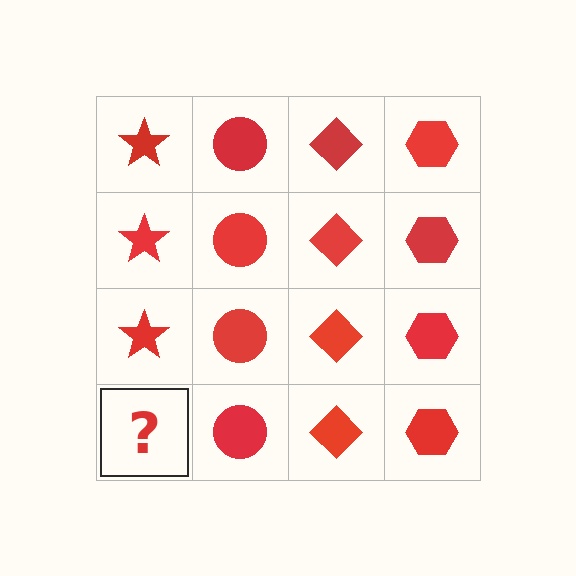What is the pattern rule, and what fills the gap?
The rule is that each column has a consistent shape. The gap should be filled with a red star.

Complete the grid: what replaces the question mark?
The question mark should be replaced with a red star.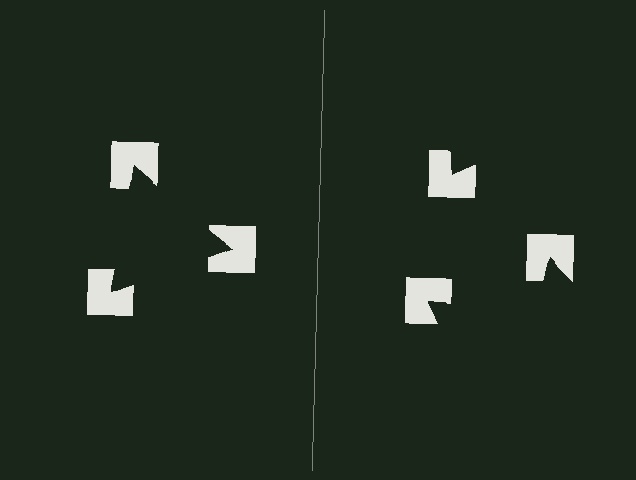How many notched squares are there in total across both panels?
6 — 3 on each side.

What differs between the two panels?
The notched squares are positioned identically on both sides; only the wedge orientations differ. On the left they align to a triangle; on the right they are misaligned.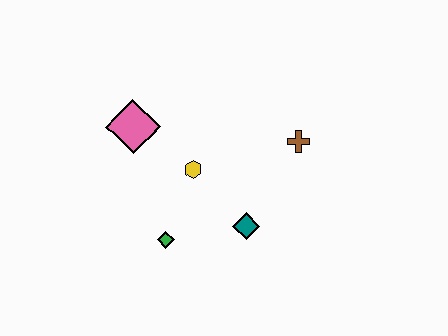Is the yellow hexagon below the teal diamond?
No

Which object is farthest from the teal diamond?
The pink diamond is farthest from the teal diamond.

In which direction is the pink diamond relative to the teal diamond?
The pink diamond is to the left of the teal diamond.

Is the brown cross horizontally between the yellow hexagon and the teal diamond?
No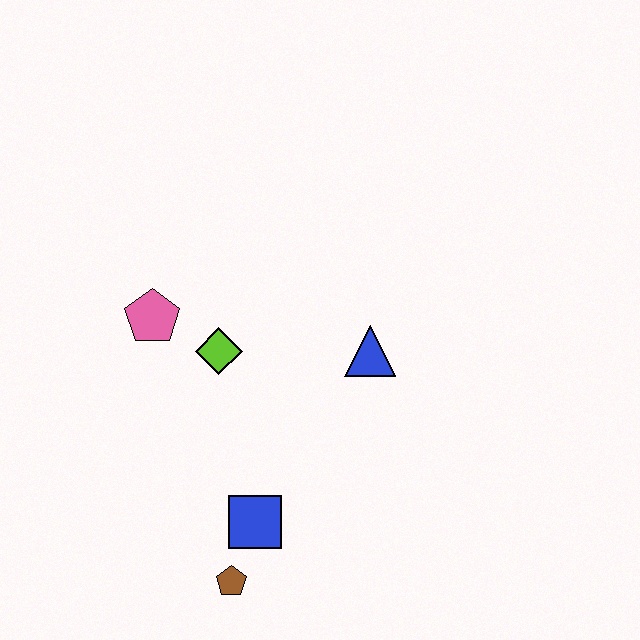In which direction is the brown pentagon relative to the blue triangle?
The brown pentagon is below the blue triangle.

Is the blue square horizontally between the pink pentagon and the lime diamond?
No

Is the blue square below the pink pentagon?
Yes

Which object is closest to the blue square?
The brown pentagon is closest to the blue square.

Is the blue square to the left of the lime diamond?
No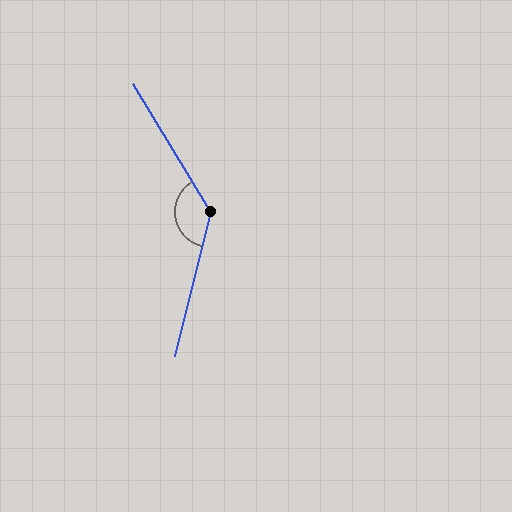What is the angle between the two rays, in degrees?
Approximately 135 degrees.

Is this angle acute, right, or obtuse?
It is obtuse.